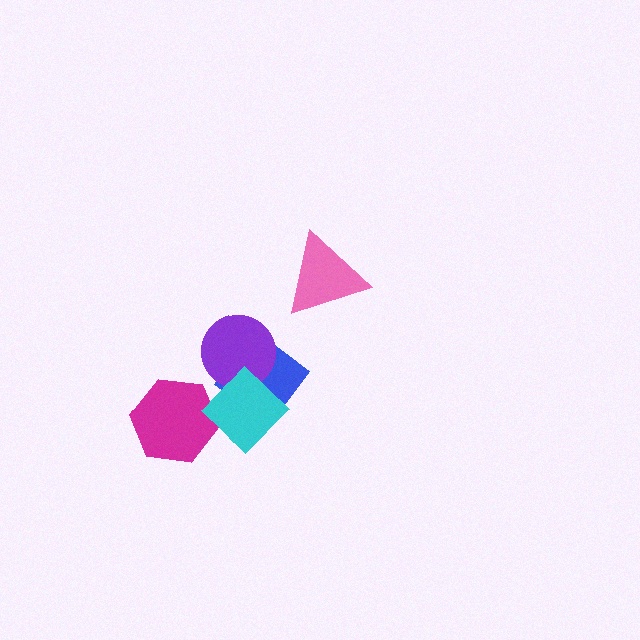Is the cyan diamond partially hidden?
No, no other shape covers it.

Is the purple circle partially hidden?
Yes, it is partially covered by another shape.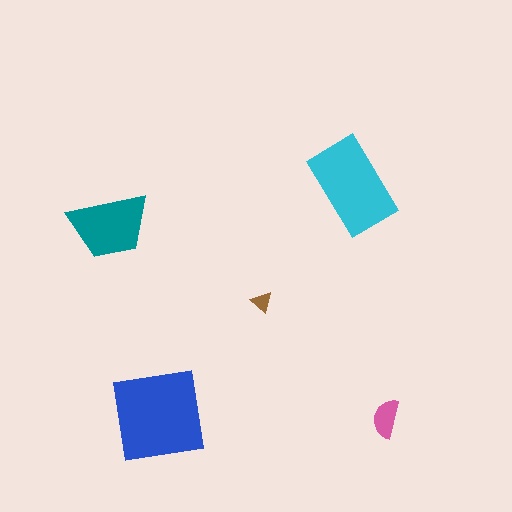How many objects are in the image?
There are 5 objects in the image.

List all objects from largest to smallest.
The blue square, the cyan rectangle, the teal trapezoid, the pink semicircle, the brown triangle.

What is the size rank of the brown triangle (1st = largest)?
5th.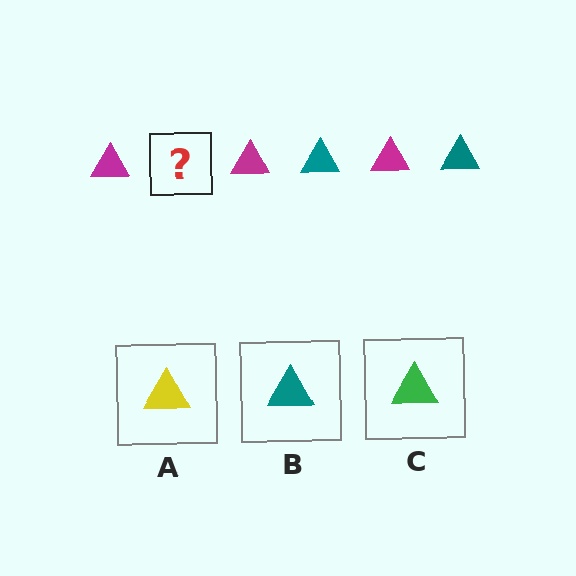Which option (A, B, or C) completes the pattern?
B.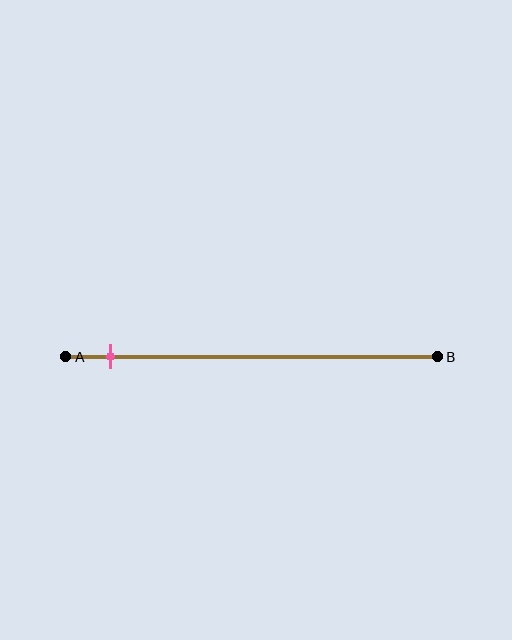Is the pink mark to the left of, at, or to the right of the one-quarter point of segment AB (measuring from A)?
The pink mark is to the left of the one-quarter point of segment AB.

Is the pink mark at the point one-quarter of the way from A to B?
No, the mark is at about 10% from A, not at the 25% one-quarter point.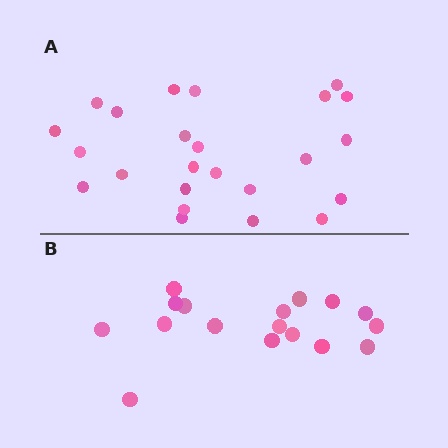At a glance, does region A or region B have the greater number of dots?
Region A (the top region) has more dots.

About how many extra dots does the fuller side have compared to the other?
Region A has roughly 8 or so more dots than region B.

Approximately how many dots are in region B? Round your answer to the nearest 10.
About 20 dots. (The exact count is 17, which rounds to 20.)